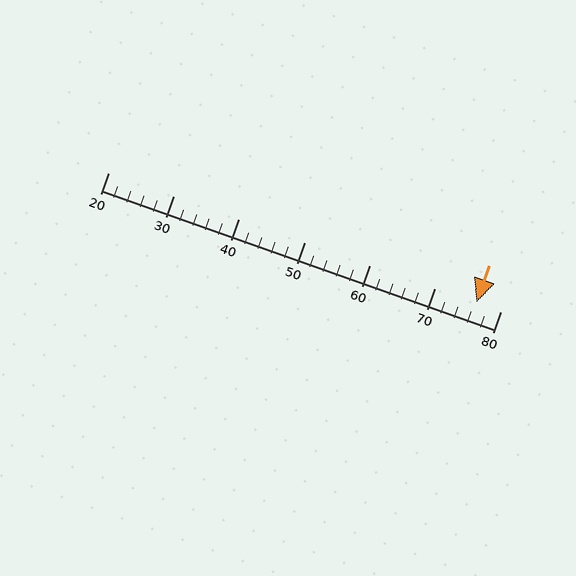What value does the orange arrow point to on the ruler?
The orange arrow points to approximately 76.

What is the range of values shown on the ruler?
The ruler shows values from 20 to 80.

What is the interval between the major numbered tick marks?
The major tick marks are spaced 10 units apart.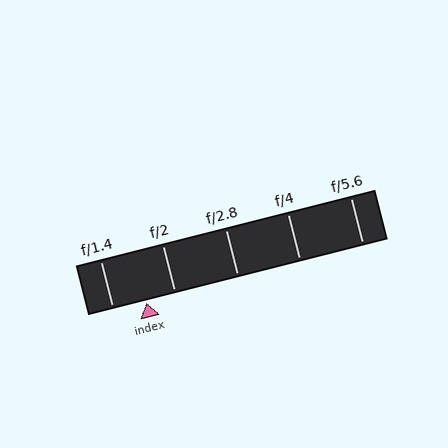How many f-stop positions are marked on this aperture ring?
There are 5 f-stop positions marked.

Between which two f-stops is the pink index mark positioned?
The index mark is between f/1.4 and f/2.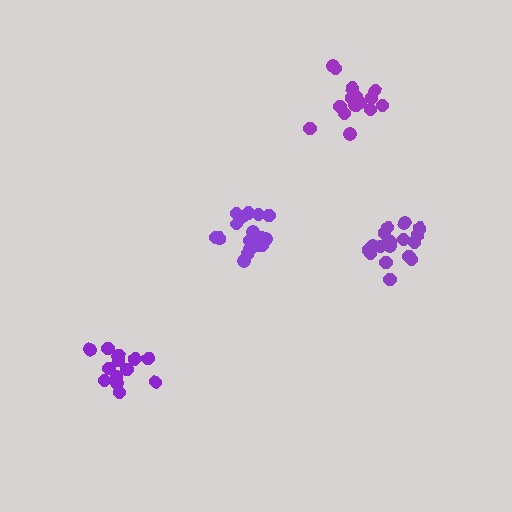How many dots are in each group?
Group 1: 17 dots, Group 2: 17 dots, Group 3: 17 dots, Group 4: 13 dots (64 total).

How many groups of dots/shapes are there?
There are 4 groups.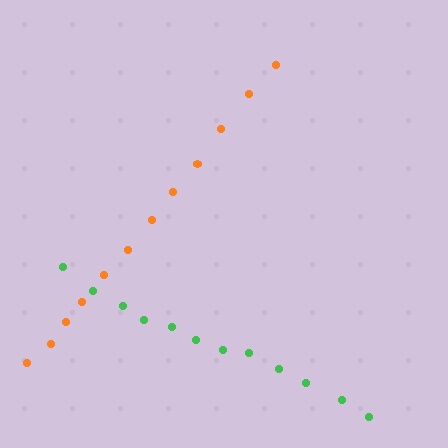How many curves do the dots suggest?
There are 2 distinct paths.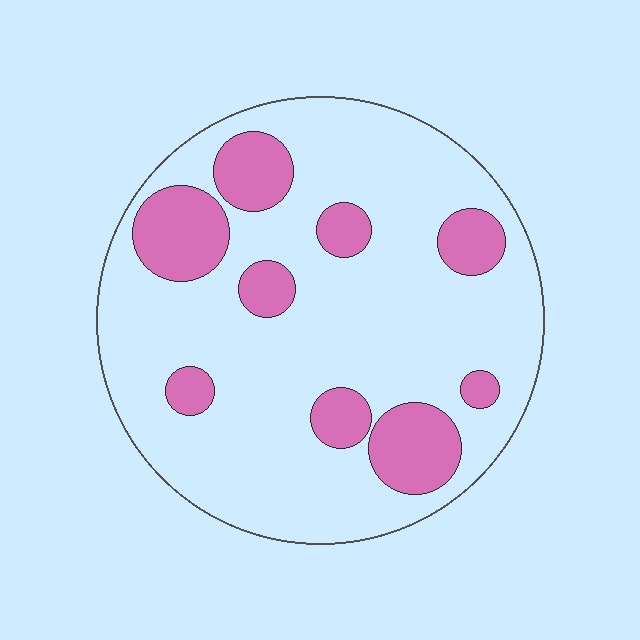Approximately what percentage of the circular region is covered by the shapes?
Approximately 20%.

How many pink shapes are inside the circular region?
9.